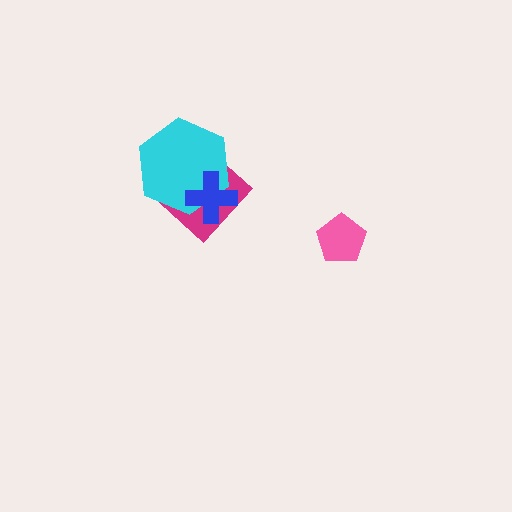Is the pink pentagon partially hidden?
No, no other shape covers it.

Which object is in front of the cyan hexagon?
The blue cross is in front of the cyan hexagon.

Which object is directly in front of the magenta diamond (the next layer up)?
The cyan hexagon is directly in front of the magenta diamond.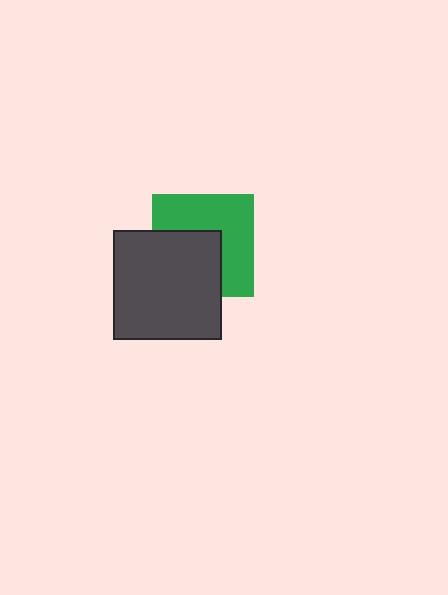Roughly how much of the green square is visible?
About half of it is visible (roughly 55%).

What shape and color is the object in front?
The object in front is a dark gray square.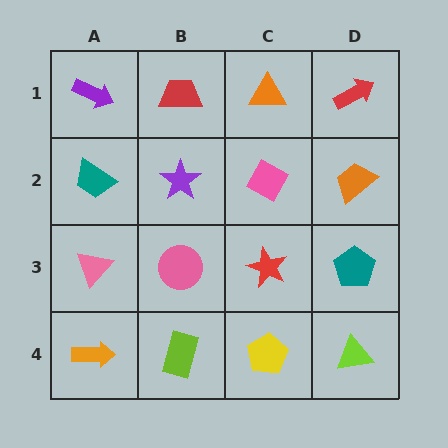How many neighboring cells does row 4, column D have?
2.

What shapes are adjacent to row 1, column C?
A pink diamond (row 2, column C), a red trapezoid (row 1, column B), a red arrow (row 1, column D).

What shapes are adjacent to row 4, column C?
A red star (row 3, column C), a lime rectangle (row 4, column B), a lime triangle (row 4, column D).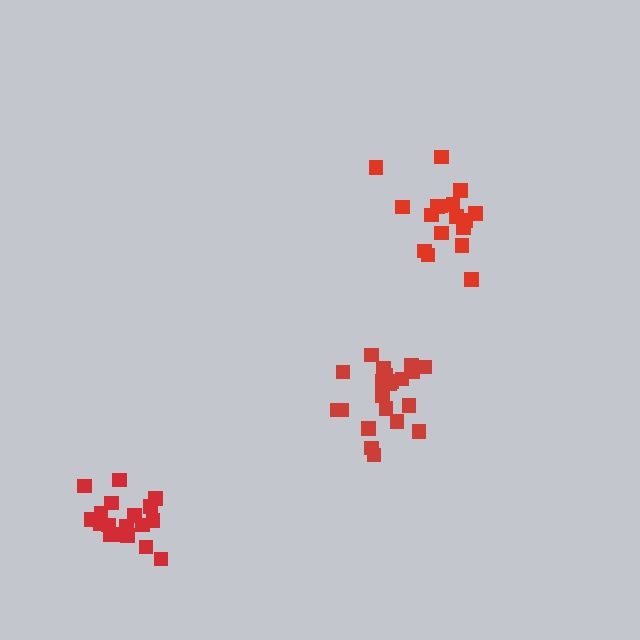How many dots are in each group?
Group 1: 21 dots, Group 2: 18 dots, Group 3: 17 dots (56 total).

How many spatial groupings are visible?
There are 3 spatial groupings.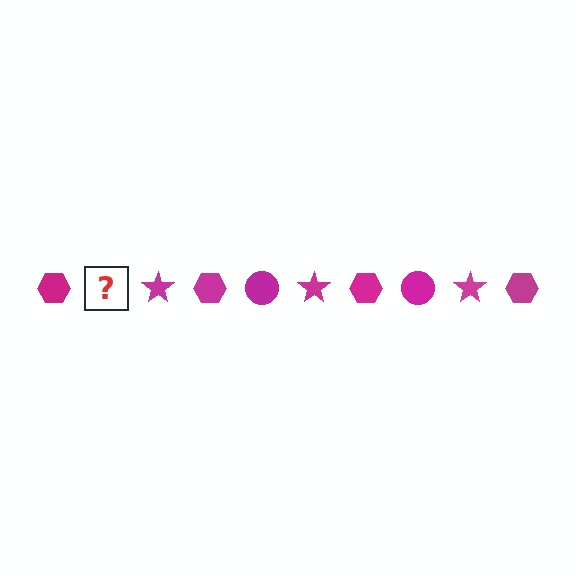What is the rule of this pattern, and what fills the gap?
The rule is that the pattern cycles through hexagon, circle, star shapes in magenta. The gap should be filled with a magenta circle.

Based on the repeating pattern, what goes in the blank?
The blank should be a magenta circle.